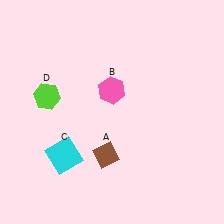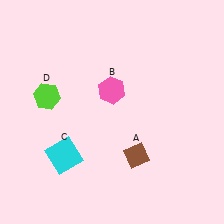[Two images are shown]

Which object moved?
The brown diamond (A) moved right.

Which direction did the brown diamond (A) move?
The brown diamond (A) moved right.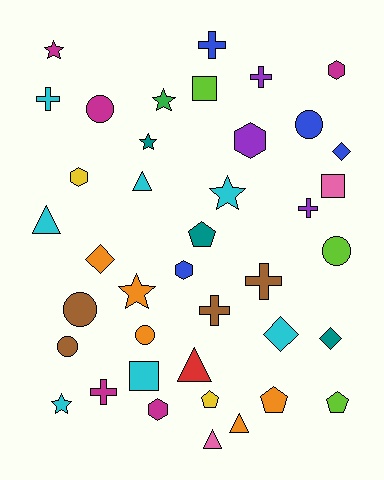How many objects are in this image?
There are 40 objects.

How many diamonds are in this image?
There are 4 diamonds.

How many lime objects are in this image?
There are 3 lime objects.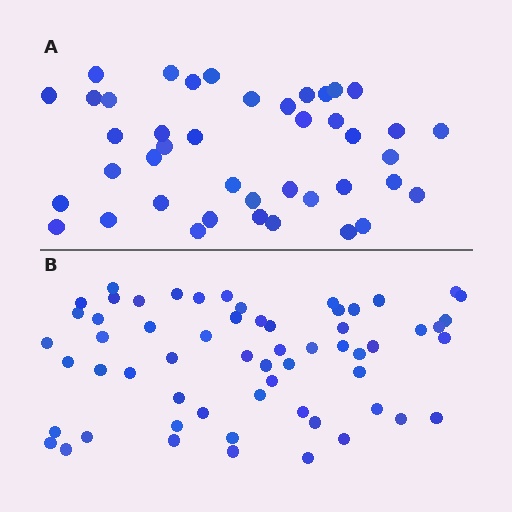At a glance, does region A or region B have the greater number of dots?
Region B (the bottom region) has more dots.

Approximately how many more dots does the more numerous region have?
Region B has approximately 20 more dots than region A.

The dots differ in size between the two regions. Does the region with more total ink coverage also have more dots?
No. Region A has more total ink coverage because its dots are larger, but region B actually contains more individual dots. Total area can be misleading — the number of items is what matters here.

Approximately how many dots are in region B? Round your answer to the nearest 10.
About 60 dots.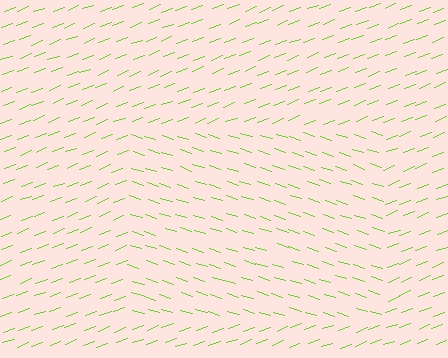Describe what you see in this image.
The image is filled with small lime line segments. A rectangle region in the image has lines oriented differently from the surrounding lines, creating a visible texture boundary.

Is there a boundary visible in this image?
Yes, there is a texture boundary formed by a change in line orientation.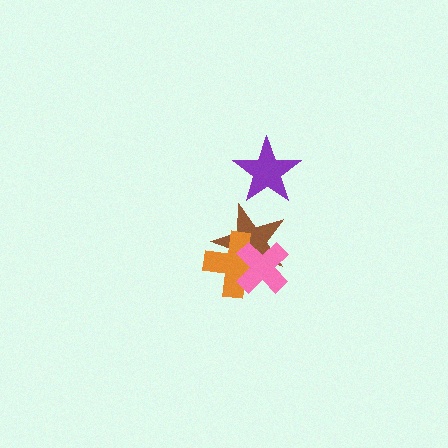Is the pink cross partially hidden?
No, no other shape covers it.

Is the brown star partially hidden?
Yes, it is partially covered by another shape.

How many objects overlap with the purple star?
0 objects overlap with the purple star.